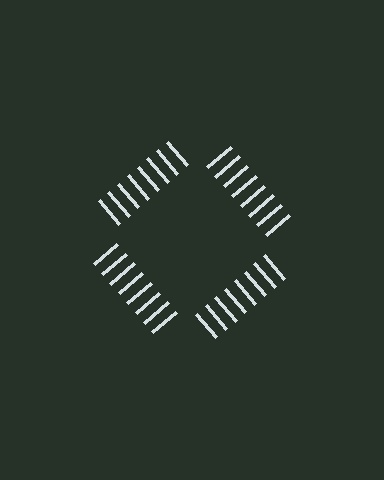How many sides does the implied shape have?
4 sides — the line-ends trace a square.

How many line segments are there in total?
32 — 8 along each of the 4 edges.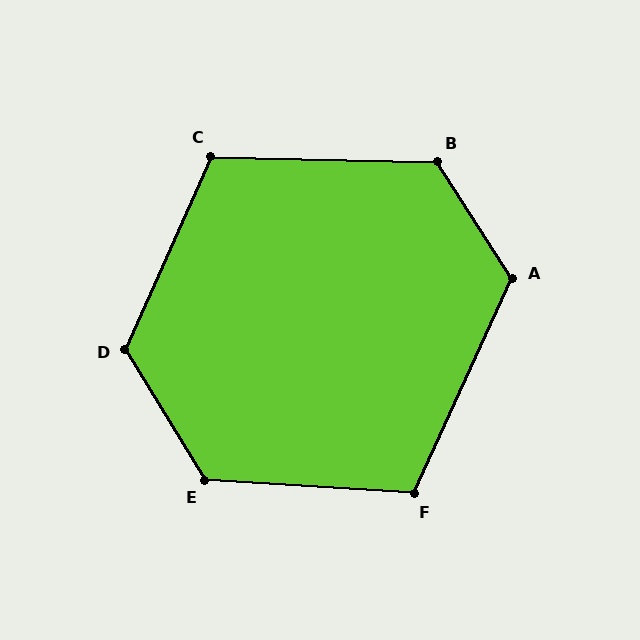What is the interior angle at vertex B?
Approximately 124 degrees (obtuse).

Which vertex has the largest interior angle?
E, at approximately 125 degrees.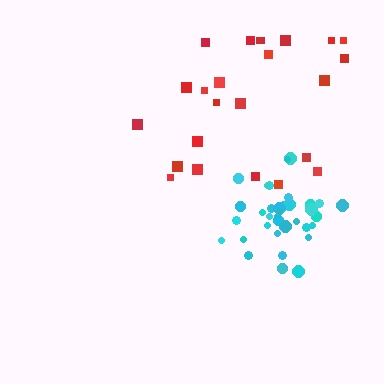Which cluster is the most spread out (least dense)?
Red.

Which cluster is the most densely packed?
Cyan.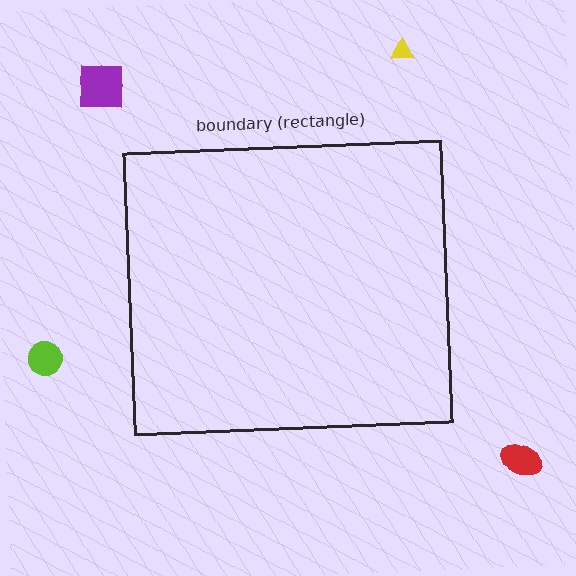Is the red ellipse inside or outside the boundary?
Outside.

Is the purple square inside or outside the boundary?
Outside.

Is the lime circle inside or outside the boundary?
Outside.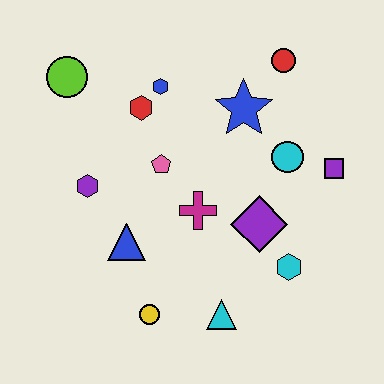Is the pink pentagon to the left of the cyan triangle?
Yes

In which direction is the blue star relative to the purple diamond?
The blue star is above the purple diamond.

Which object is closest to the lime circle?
The red hexagon is closest to the lime circle.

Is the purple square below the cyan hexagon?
No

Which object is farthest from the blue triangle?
The red circle is farthest from the blue triangle.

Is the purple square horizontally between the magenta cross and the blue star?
No